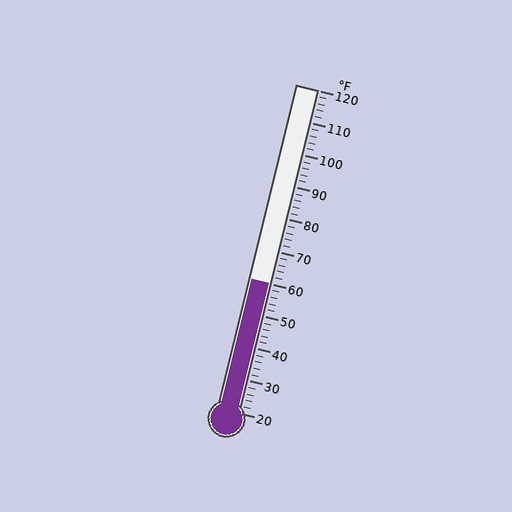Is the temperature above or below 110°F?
The temperature is below 110°F.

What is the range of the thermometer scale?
The thermometer scale ranges from 20°F to 120°F.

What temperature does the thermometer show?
The thermometer shows approximately 60°F.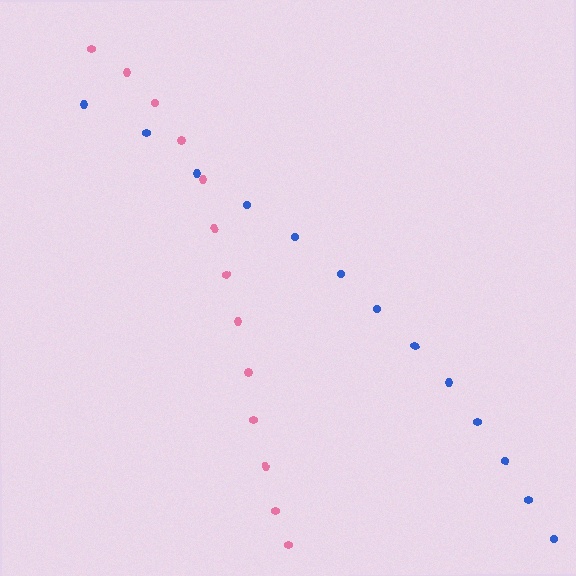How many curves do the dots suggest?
There are 2 distinct paths.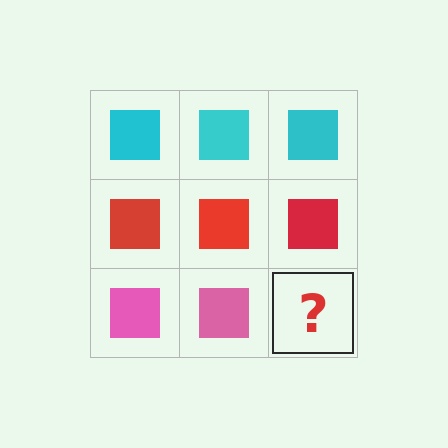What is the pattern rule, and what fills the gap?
The rule is that each row has a consistent color. The gap should be filled with a pink square.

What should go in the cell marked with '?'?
The missing cell should contain a pink square.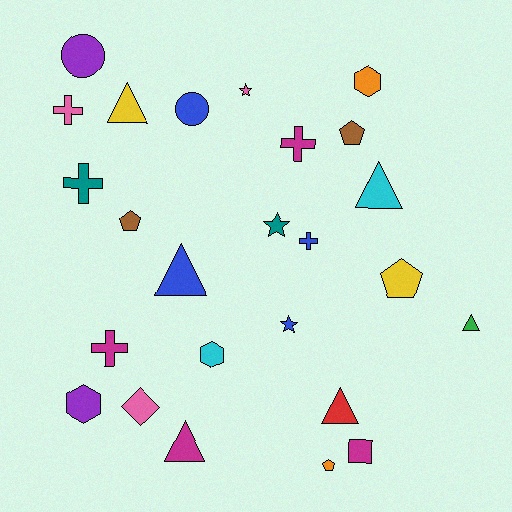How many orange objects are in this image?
There are 2 orange objects.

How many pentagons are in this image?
There are 4 pentagons.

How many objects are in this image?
There are 25 objects.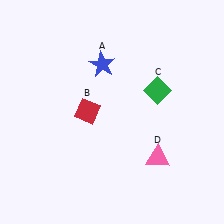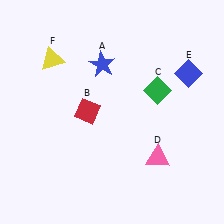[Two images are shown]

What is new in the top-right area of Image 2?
A blue diamond (E) was added in the top-right area of Image 2.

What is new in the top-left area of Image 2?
A yellow triangle (F) was added in the top-left area of Image 2.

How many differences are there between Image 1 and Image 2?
There are 2 differences between the two images.